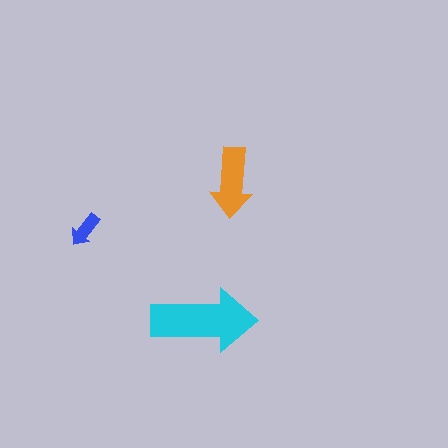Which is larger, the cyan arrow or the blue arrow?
The cyan one.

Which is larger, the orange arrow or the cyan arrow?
The cyan one.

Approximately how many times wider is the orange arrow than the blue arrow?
About 2 times wider.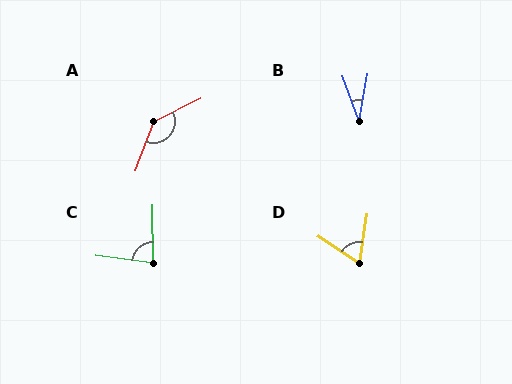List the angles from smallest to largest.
B (29°), D (65°), C (82°), A (138°).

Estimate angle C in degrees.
Approximately 82 degrees.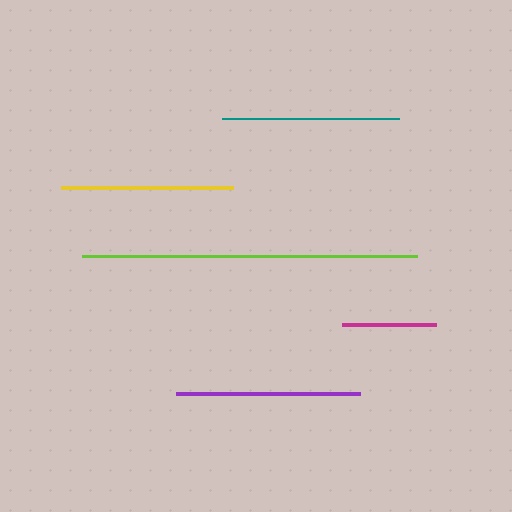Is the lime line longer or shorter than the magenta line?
The lime line is longer than the magenta line.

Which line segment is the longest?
The lime line is the longest at approximately 336 pixels.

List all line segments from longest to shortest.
From longest to shortest: lime, purple, teal, yellow, magenta.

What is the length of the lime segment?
The lime segment is approximately 336 pixels long.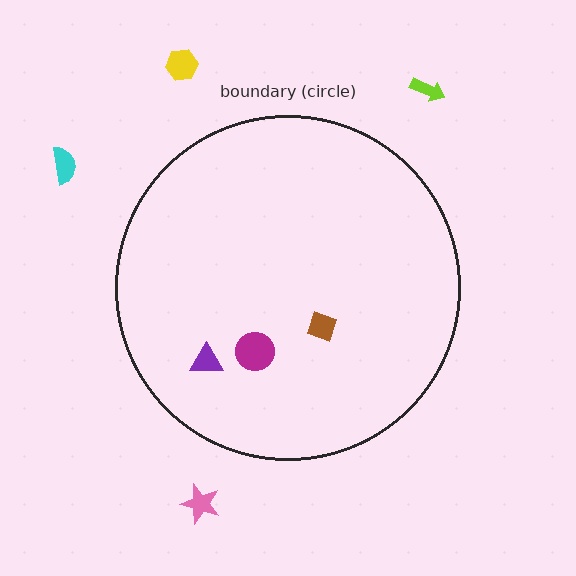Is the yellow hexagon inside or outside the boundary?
Outside.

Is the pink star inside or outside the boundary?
Outside.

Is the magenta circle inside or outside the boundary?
Inside.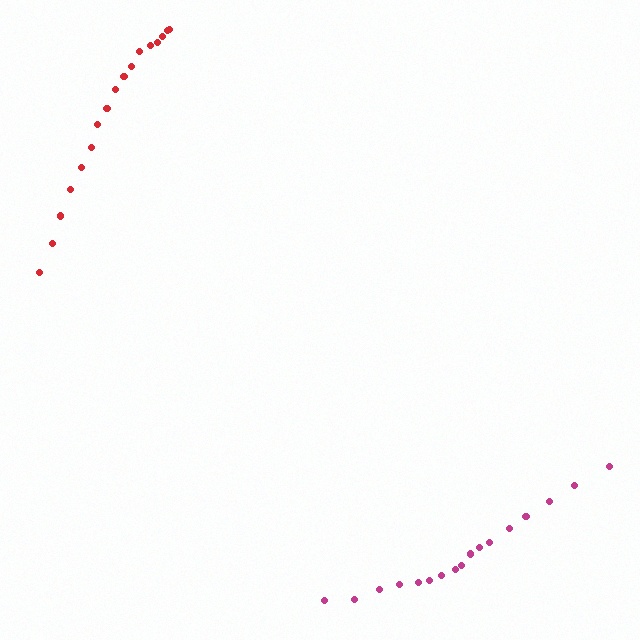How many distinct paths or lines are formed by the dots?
There are 2 distinct paths.